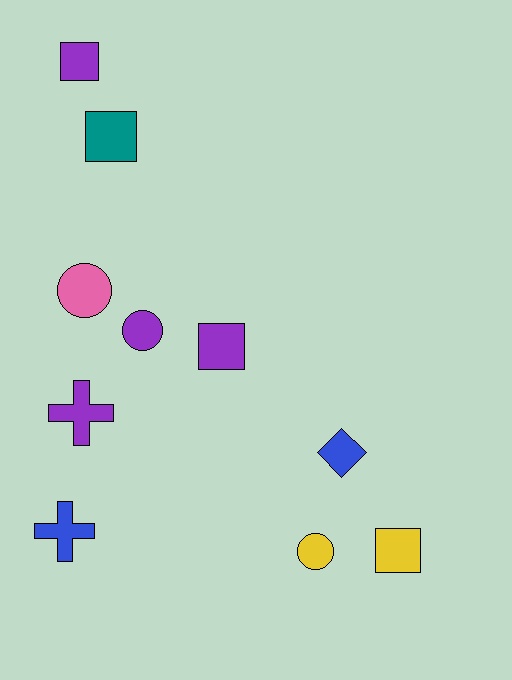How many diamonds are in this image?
There is 1 diamond.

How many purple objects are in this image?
There are 4 purple objects.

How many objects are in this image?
There are 10 objects.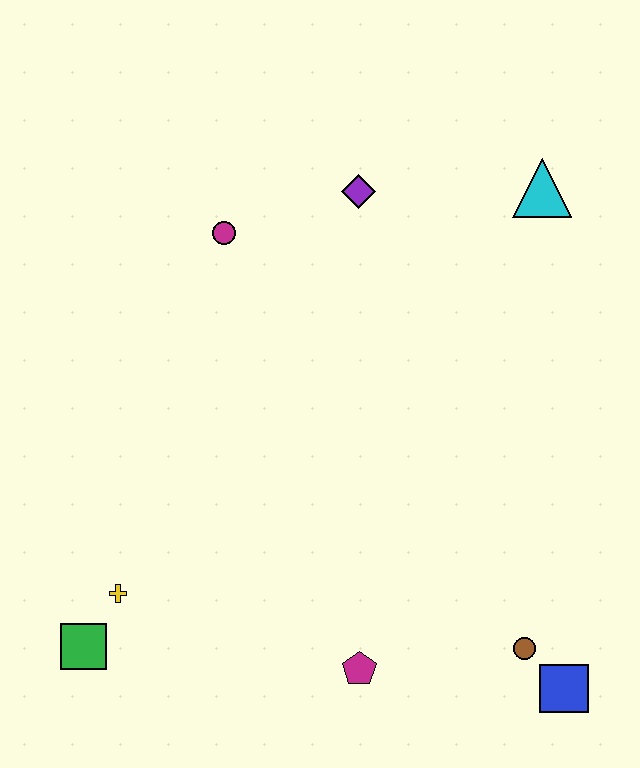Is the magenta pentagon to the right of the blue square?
No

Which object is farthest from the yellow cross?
The cyan triangle is farthest from the yellow cross.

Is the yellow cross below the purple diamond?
Yes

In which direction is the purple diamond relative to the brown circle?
The purple diamond is above the brown circle.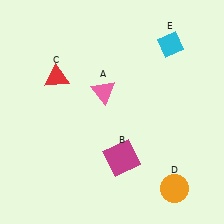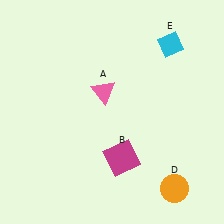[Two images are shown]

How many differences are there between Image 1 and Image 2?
There is 1 difference between the two images.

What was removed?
The red triangle (C) was removed in Image 2.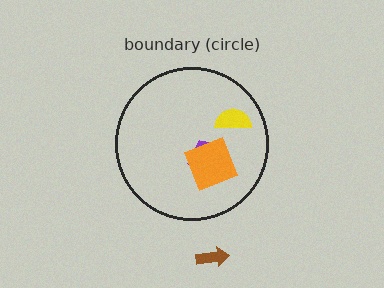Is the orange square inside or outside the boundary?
Inside.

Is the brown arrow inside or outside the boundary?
Outside.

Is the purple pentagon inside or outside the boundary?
Inside.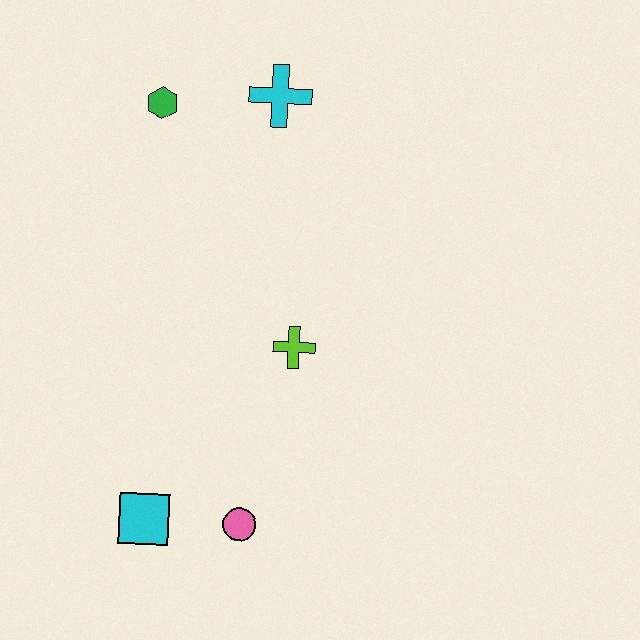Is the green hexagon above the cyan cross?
No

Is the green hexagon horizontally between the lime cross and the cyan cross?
No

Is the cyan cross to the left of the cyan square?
No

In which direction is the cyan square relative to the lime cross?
The cyan square is below the lime cross.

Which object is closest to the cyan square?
The pink circle is closest to the cyan square.